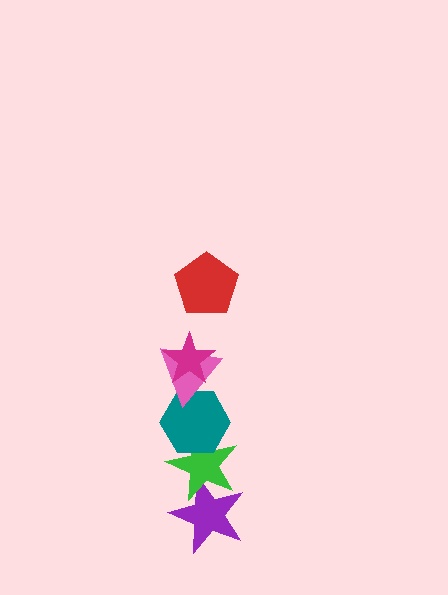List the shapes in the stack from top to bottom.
From top to bottom: the red pentagon, the magenta star, the pink triangle, the teal hexagon, the green star, the purple star.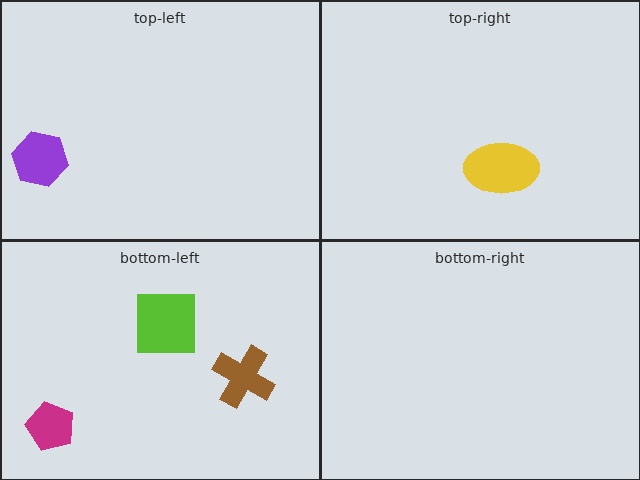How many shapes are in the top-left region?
1.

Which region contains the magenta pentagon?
The bottom-left region.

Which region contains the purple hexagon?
The top-left region.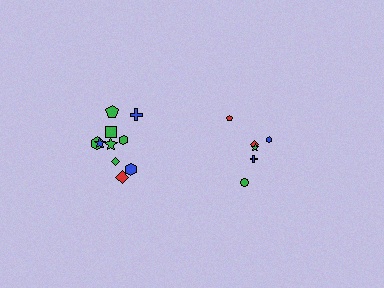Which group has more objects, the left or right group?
The left group.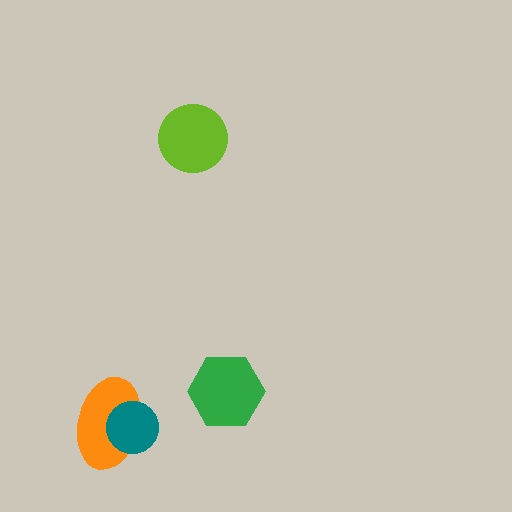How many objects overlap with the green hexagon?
0 objects overlap with the green hexagon.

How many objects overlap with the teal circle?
1 object overlaps with the teal circle.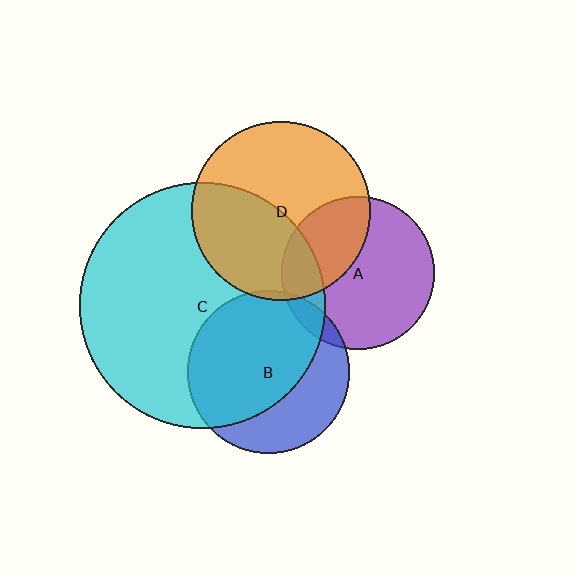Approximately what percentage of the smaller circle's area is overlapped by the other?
Approximately 20%.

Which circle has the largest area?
Circle C (cyan).